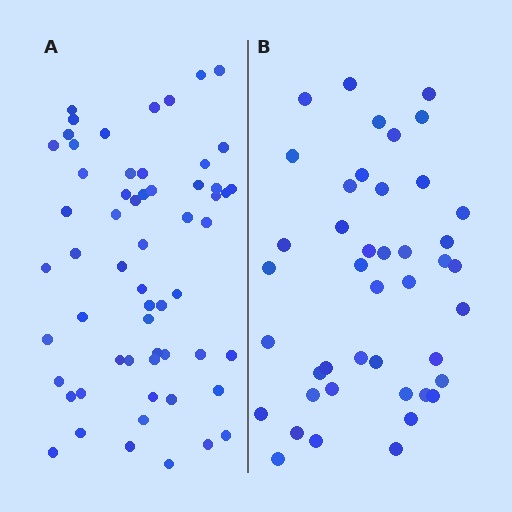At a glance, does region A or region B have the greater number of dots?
Region A (the left region) has more dots.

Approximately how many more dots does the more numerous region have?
Region A has approximately 15 more dots than region B.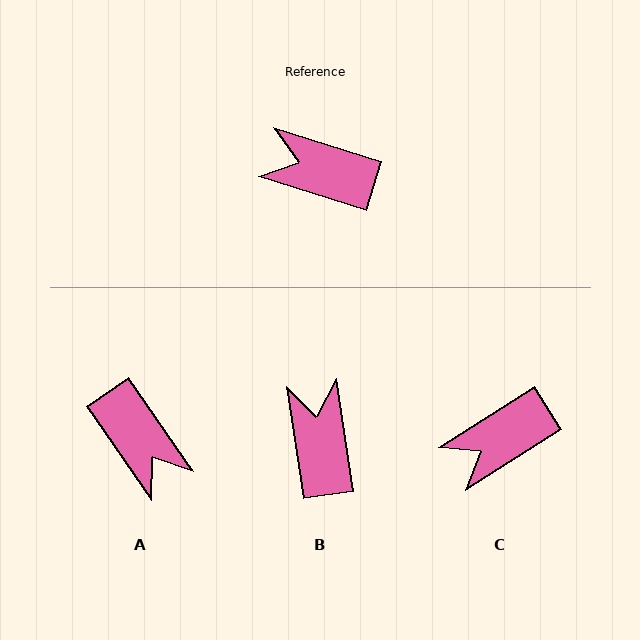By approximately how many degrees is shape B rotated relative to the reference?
Approximately 64 degrees clockwise.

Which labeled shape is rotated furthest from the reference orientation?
A, about 142 degrees away.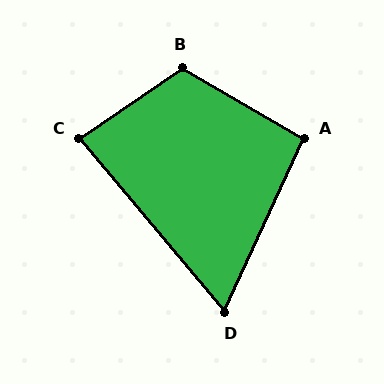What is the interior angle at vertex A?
Approximately 95 degrees (obtuse).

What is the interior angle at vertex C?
Approximately 85 degrees (acute).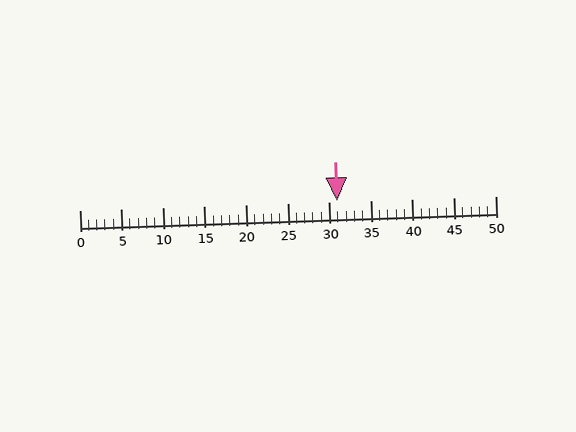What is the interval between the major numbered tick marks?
The major tick marks are spaced 5 units apart.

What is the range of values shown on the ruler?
The ruler shows values from 0 to 50.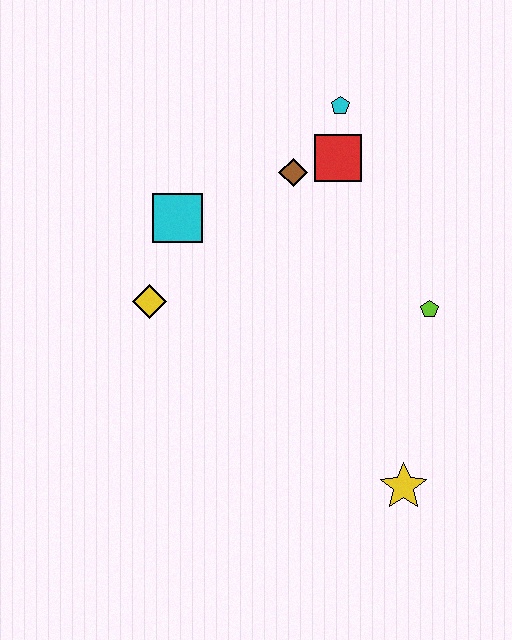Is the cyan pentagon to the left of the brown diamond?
No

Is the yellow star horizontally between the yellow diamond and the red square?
No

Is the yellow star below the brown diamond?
Yes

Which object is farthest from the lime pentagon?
The yellow diamond is farthest from the lime pentagon.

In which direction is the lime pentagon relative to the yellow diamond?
The lime pentagon is to the right of the yellow diamond.